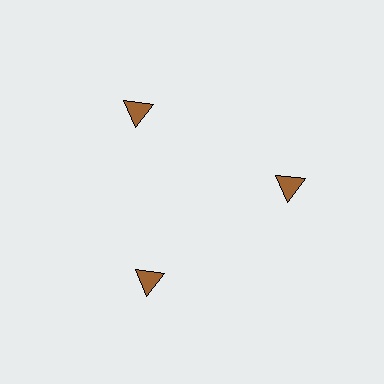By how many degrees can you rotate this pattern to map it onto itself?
The pattern maps onto itself every 120 degrees of rotation.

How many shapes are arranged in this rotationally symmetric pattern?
There are 3 shapes, arranged in 3 groups of 1.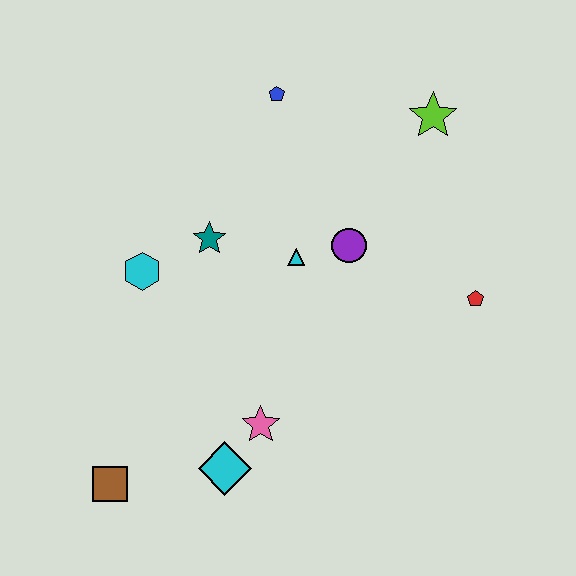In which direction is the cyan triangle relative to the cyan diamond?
The cyan triangle is above the cyan diamond.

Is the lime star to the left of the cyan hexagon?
No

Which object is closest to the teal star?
The cyan hexagon is closest to the teal star.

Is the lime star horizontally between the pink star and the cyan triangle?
No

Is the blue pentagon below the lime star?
No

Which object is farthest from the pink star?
The lime star is farthest from the pink star.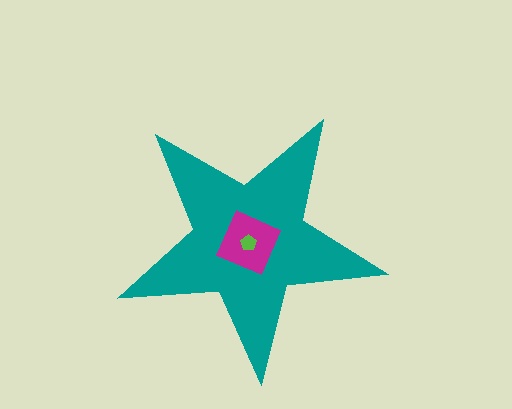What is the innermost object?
The lime pentagon.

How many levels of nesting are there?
3.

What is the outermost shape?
The teal star.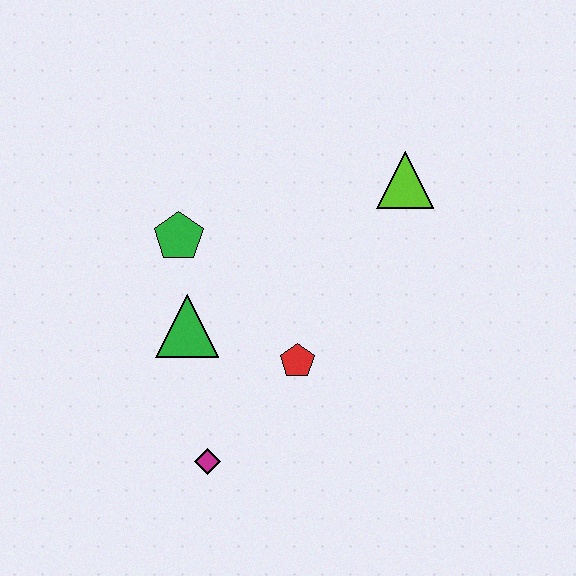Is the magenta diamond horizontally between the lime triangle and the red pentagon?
No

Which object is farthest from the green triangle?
The lime triangle is farthest from the green triangle.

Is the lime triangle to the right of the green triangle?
Yes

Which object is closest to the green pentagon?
The green triangle is closest to the green pentagon.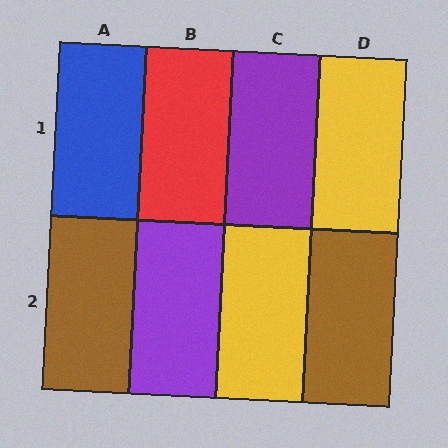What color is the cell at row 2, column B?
Purple.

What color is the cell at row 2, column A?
Brown.